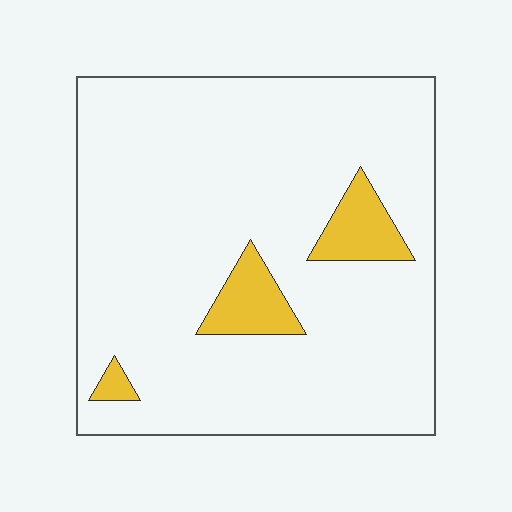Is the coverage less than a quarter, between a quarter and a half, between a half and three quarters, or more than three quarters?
Less than a quarter.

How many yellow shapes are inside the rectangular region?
3.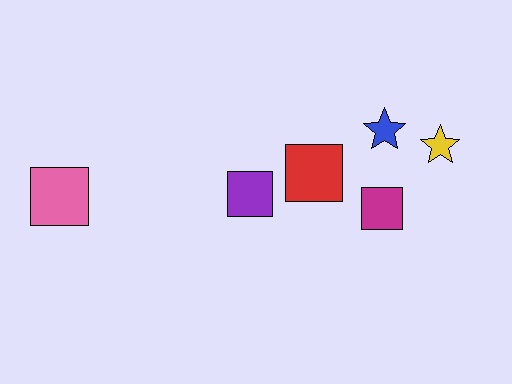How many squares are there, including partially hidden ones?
There are 4 squares.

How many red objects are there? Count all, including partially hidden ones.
There is 1 red object.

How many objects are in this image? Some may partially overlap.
There are 6 objects.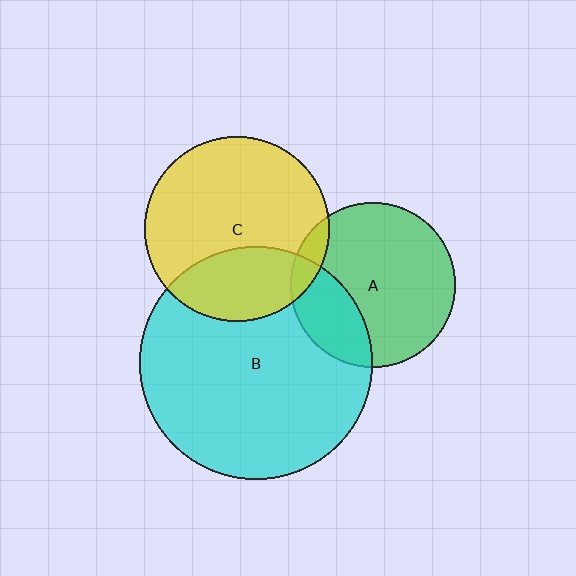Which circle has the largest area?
Circle B (cyan).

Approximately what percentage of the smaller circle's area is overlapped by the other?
Approximately 30%.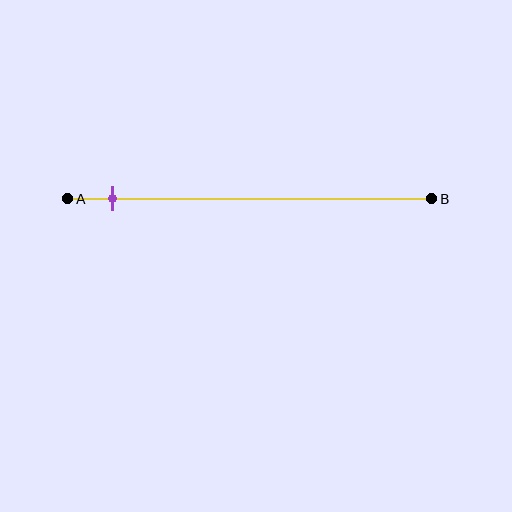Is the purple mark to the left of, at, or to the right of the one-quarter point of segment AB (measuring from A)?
The purple mark is to the left of the one-quarter point of segment AB.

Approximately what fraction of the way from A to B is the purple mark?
The purple mark is approximately 15% of the way from A to B.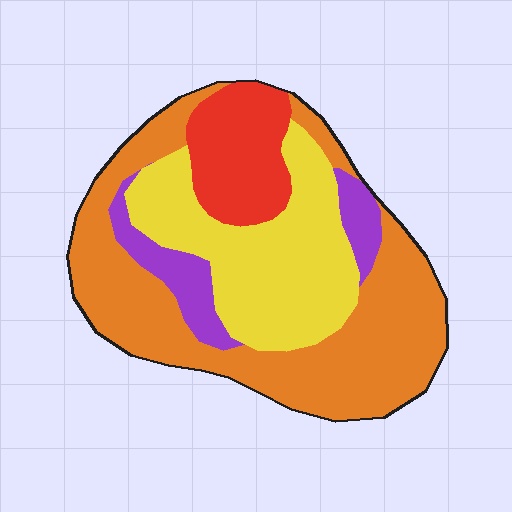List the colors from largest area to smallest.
From largest to smallest: orange, yellow, red, purple.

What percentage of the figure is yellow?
Yellow takes up about one third (1/3) of the figure.